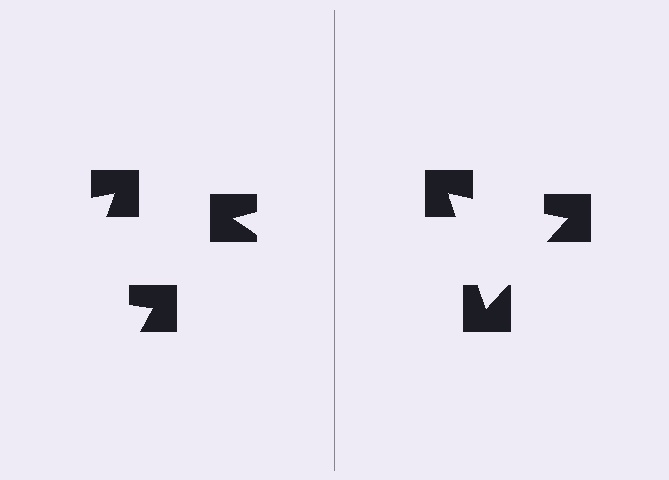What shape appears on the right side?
An illusory triangle.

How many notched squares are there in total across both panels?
6 — 3 on each side.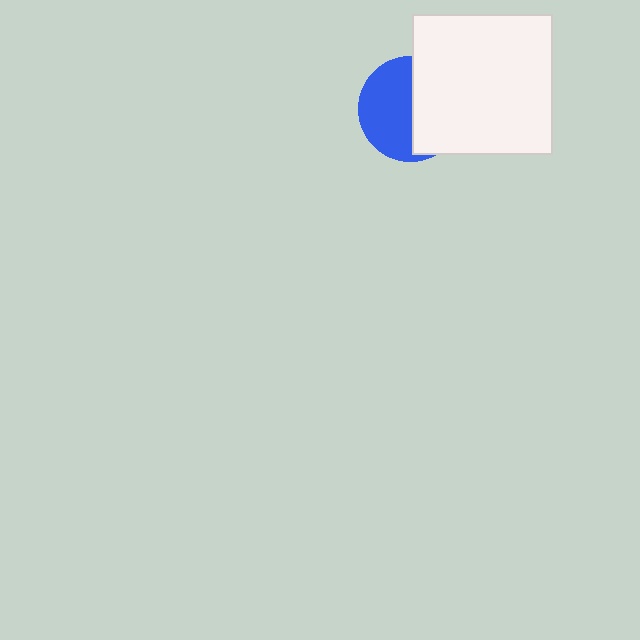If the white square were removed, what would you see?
You would see the complete blue circle.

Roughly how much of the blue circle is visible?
About half of it is visible (roughly 52%).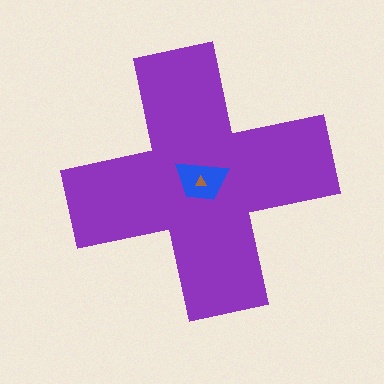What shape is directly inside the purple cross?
The blue trapezoid.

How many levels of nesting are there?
3.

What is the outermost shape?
The purple cross.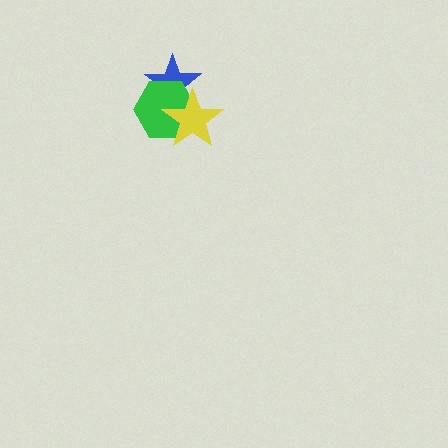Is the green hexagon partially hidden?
Yes, it is partially covered by another shape.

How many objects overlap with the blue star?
2 objects overlap with the blue star.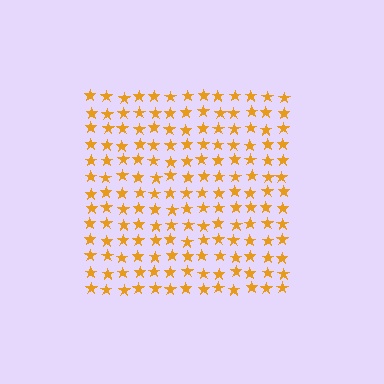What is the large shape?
The large shape is a square.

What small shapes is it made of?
It is made of small stars.